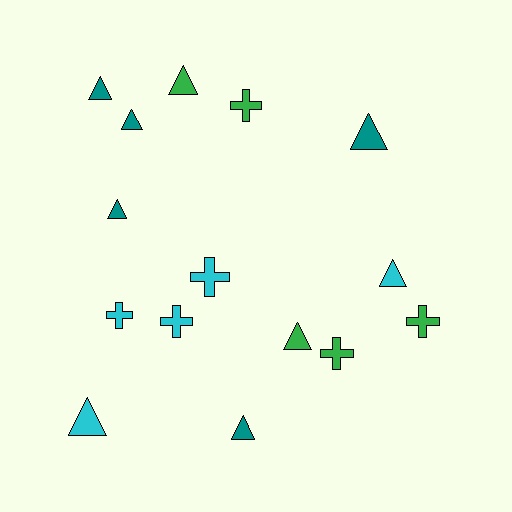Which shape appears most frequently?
Triangle, with 9 objects.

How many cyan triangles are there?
There are 2 cyan triangles.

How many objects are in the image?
There are 15 objects.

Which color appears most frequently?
Green, with 5 objects.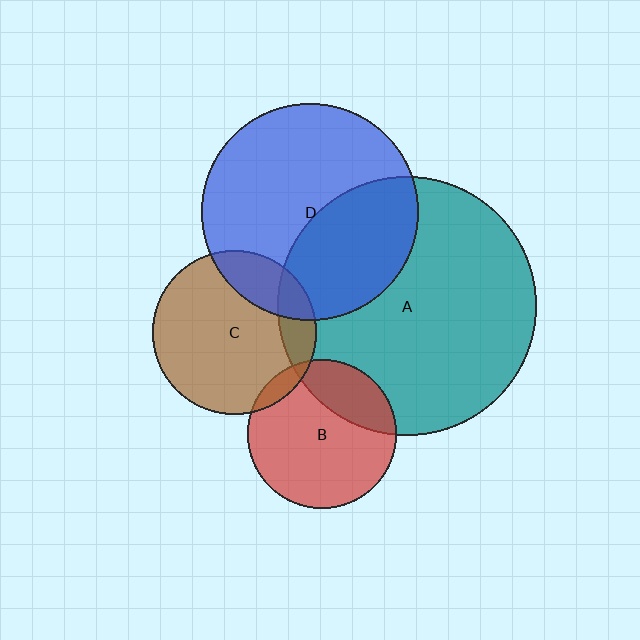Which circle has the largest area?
Circle A (teal).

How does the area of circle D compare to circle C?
Approximately 1.8 times.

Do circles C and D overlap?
Yes.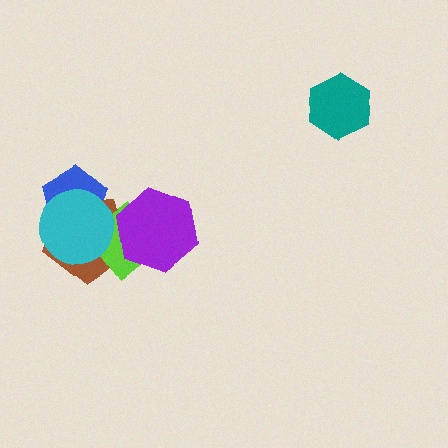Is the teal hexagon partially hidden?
No, no other shape covers it.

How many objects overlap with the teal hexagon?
0 objects overlap with the teal hexagon.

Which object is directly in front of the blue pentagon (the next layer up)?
The brown pentagon is directly in front of the blue pentagon.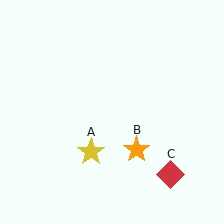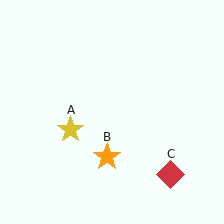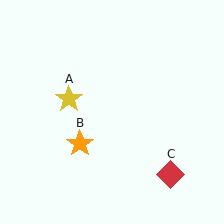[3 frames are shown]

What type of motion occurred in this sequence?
The yellow star (object A), orange star (object B) rotated clockwise around the center of the scene.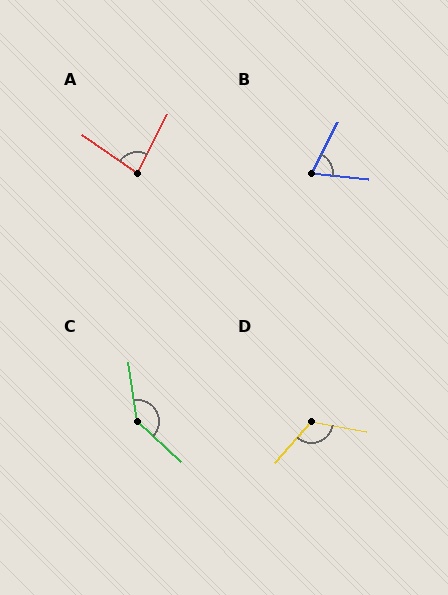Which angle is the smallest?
B, at approximately 69 degrees.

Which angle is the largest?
C, at approximately 141 degrees.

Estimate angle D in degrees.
Approximately 121 degrees.